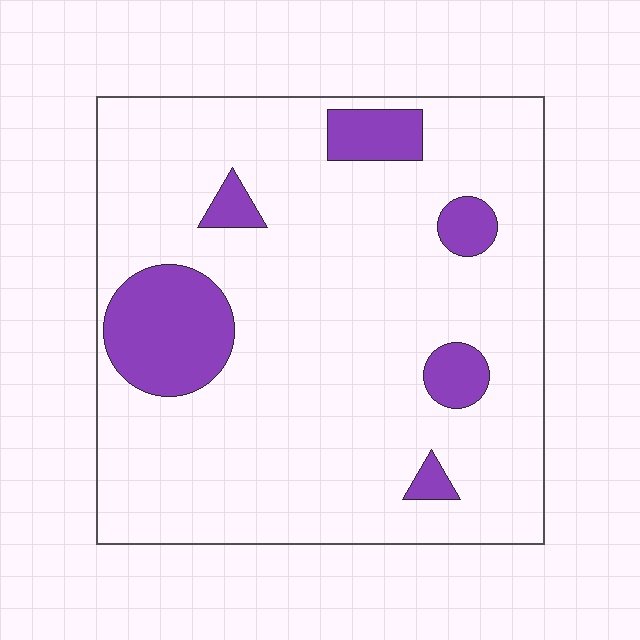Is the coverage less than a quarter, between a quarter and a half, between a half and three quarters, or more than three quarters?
Less than a quarter.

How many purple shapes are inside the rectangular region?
6.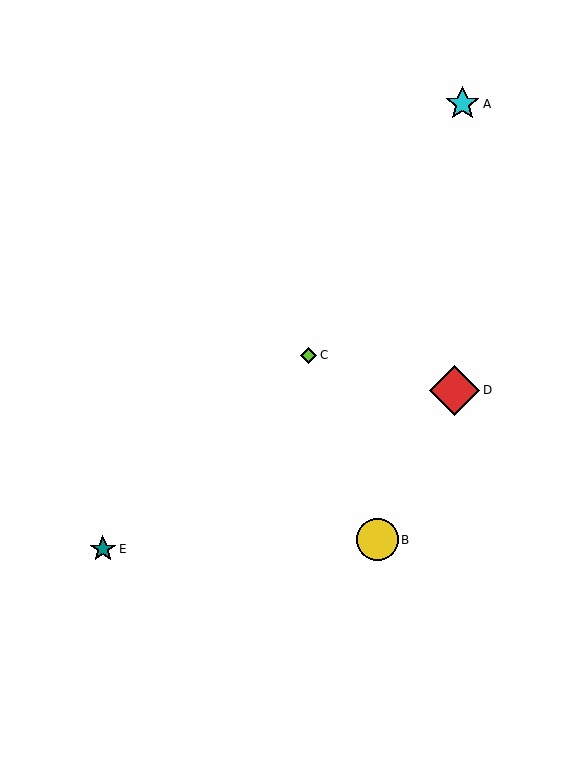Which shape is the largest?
The red diamond (labeled D) is the largest.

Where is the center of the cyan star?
The center of the cyan star is at (463, 104).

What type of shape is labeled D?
Shape D is a red diamond.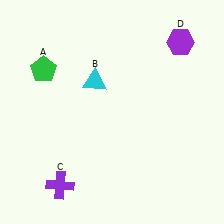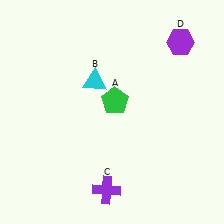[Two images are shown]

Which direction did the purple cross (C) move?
The purple cross (C) moved right.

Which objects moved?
The objects that moved are: the green pentagon (A), the purple cross (C).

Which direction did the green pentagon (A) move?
The green pentagon (A) moved right.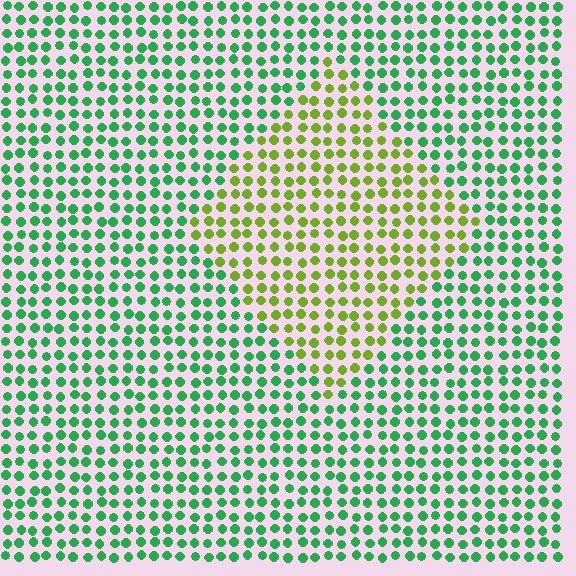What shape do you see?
I see a diamond.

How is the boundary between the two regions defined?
The boundary is defined purely by a slight shift in hue (about 51 degrees). Spacing, size, and orientation are identical on both sides.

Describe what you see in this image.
The image is filled with small green elements in a uniform arrangement. A diamond-shaped region is visible where the elements are tinted to a slightly different hue, forming a subtle color boundary.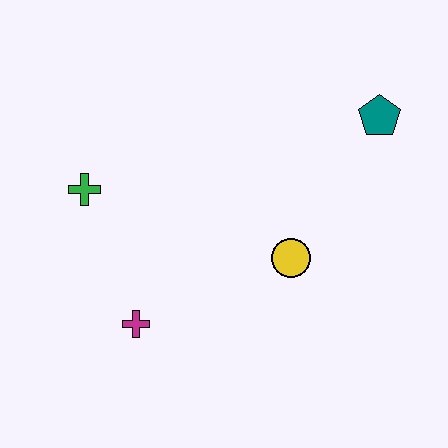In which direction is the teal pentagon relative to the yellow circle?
The teal pentagon is above the yellow circle.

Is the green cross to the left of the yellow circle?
Yes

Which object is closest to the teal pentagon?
The yellow circle is closest to the teal pentagon.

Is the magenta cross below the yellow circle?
Yes